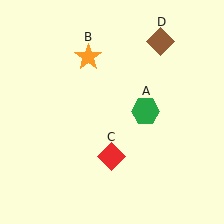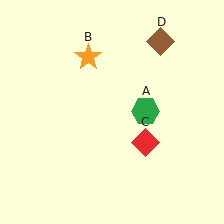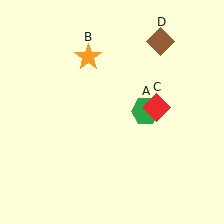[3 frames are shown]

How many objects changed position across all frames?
1 object changed position: red diamond (object C).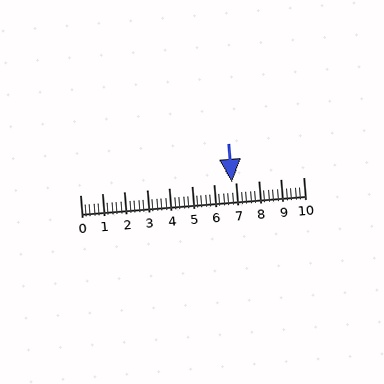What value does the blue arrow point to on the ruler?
The blue arrow points to approximately 6.8.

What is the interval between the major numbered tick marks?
The major tick marks are spaced 1 units apart.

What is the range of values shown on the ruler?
The ruler shows values from 0 to 10.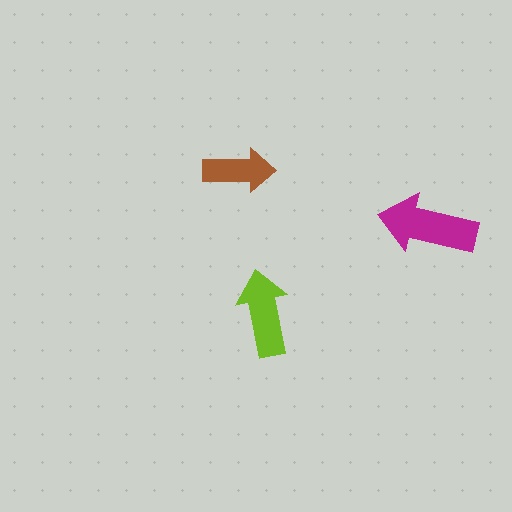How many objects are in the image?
There are 3 objects in the image.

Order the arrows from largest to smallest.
the magenta one, the lime one, the brown one.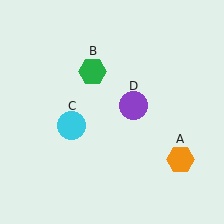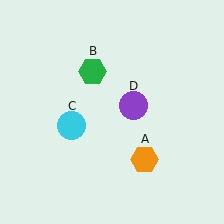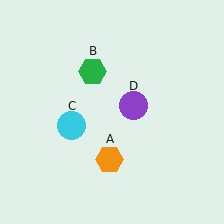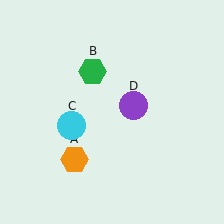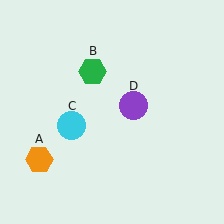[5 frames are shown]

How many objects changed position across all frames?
1 object changed position: orange hexagon (object A).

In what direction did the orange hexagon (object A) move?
The orange hexagon (object A) moved left.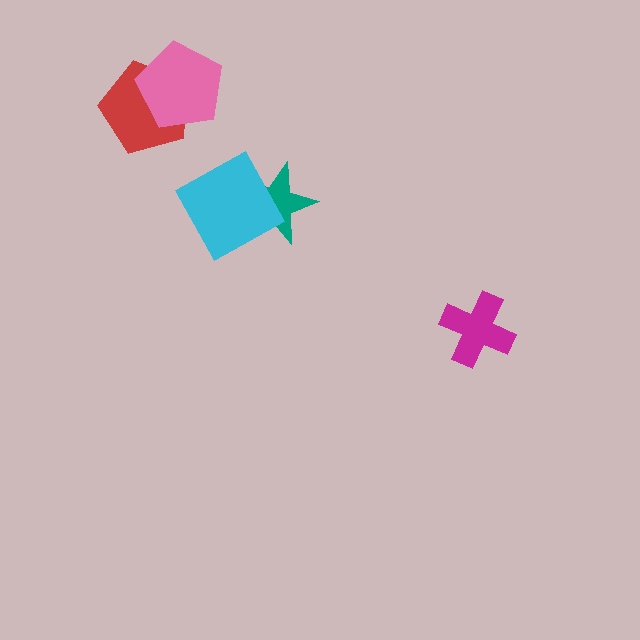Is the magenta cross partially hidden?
No, no other shape covers it.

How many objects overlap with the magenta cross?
0 objects overlap with the magenta cross.